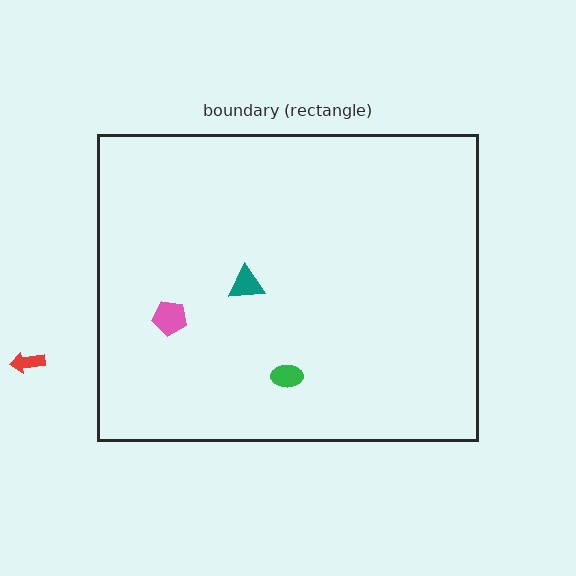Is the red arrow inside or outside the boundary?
Outside.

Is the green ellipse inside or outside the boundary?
Inside.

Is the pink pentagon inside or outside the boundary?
Inside.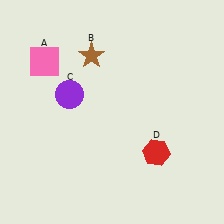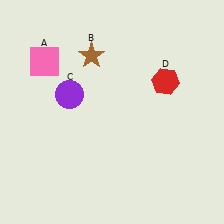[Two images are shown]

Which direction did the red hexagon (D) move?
The red hexagon (D) moved up.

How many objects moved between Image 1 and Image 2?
1 object moved between the two images.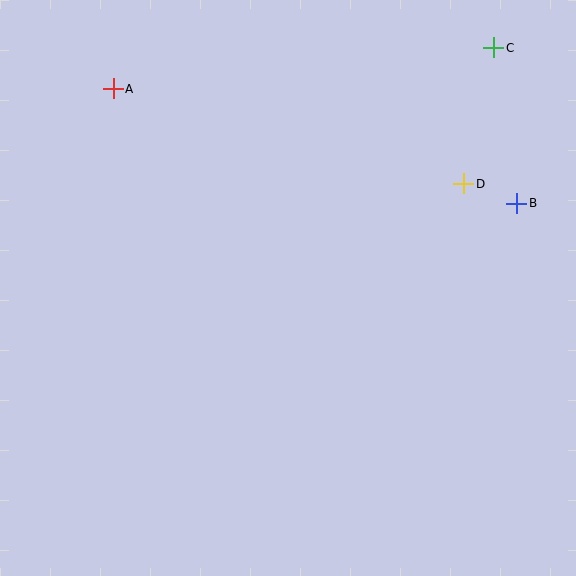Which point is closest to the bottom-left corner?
Point A is closest to the bottom-left corner.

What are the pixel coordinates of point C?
Point C is at (494, 48).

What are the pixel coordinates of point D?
Point D is at (464, 184).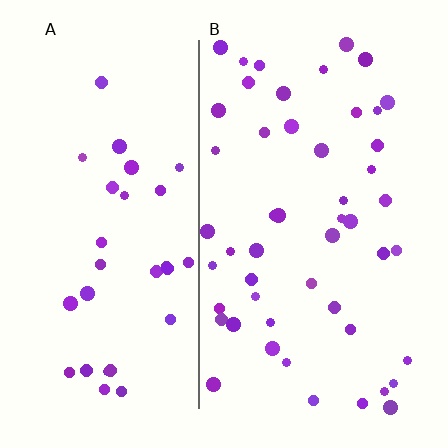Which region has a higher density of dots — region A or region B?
B (the right).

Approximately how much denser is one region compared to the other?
Approximately 1.6× — region B over region A.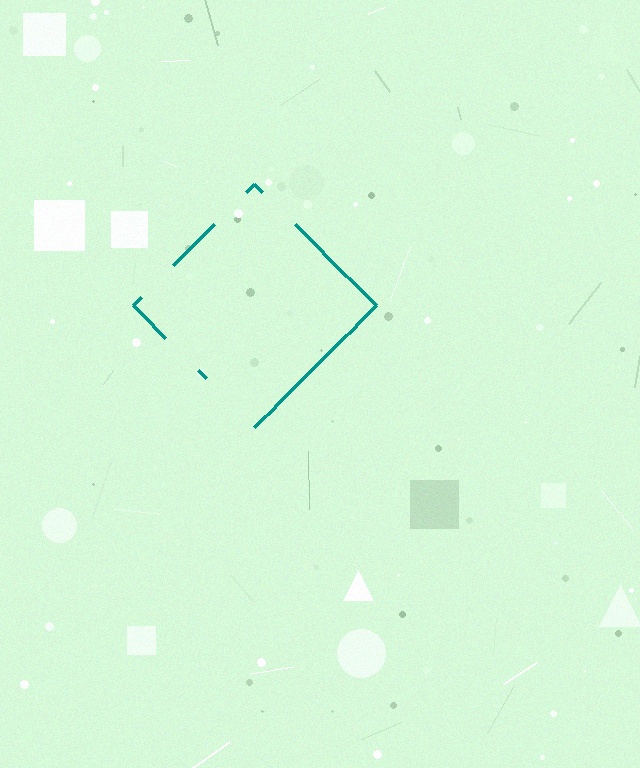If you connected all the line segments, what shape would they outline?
They would outline a diamond.